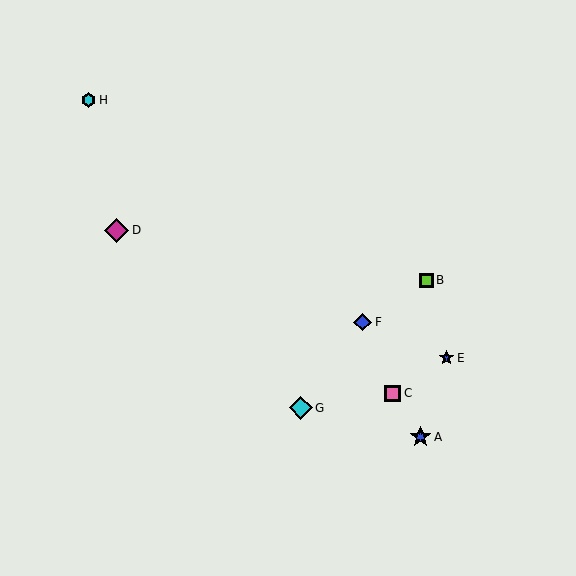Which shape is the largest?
The magenta diamond (labeled D) is the largest.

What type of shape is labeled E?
Shape E is a blue star.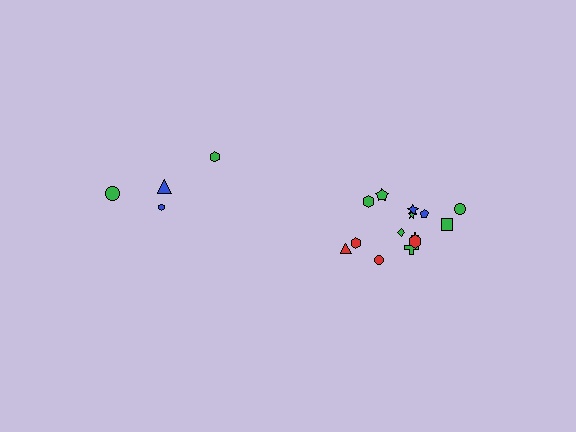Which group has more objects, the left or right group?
The right group.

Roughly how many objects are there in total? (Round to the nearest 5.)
Roughly 20 objects in total.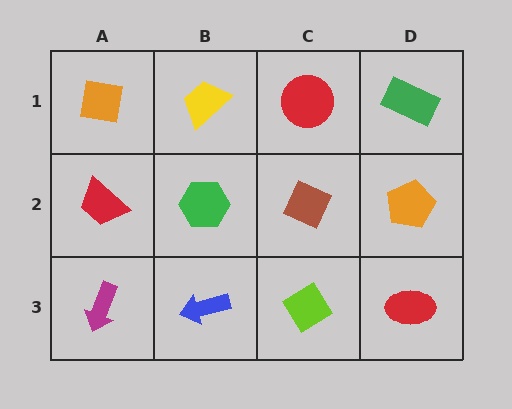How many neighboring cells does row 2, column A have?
3.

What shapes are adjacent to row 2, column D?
A green rectangle (row 1, column D), a red ellipse (row 3, column D), a brown diamond (row 2, column C).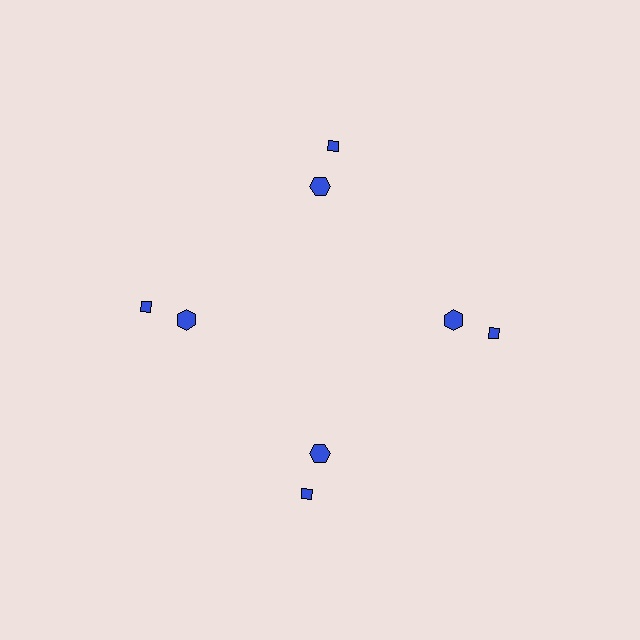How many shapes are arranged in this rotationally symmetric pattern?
There are 8 shapes, arranged in 4 groups of 2.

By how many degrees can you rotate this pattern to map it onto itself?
The pattern maps onto itself every 90 degrees of rotation.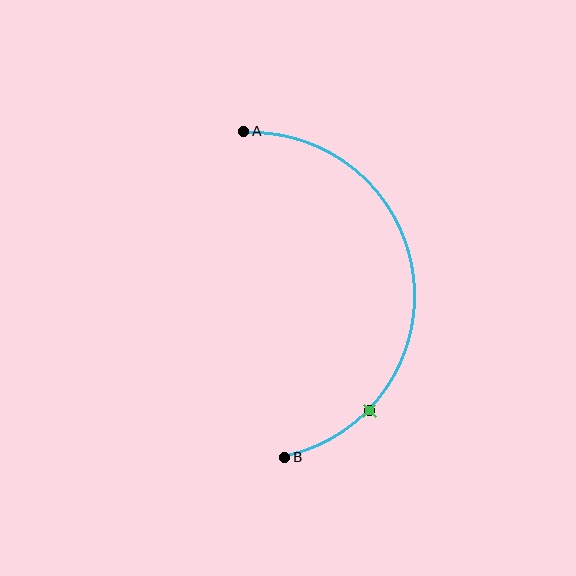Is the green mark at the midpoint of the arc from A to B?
No. The green mark lies on the arc but is closer to endpoint B. The arc midpoint would be at the point on the curve equidistant along the arc from both A and B.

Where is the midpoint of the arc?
The arc midpoint is the point on the curve farthest from the straight line joining A and B. It sits to the right of that line.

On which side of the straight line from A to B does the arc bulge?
The arc bulges to the right of the straight line connecting A and B.